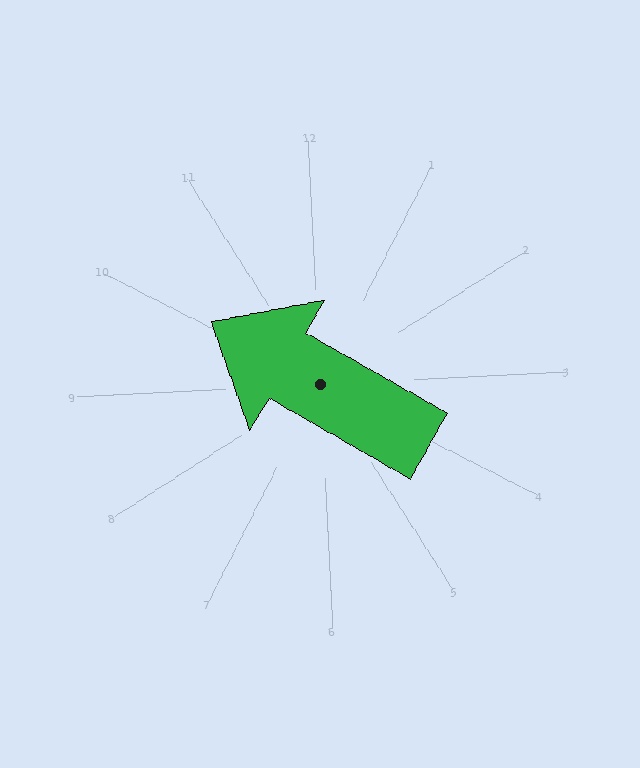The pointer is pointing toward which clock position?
Roughly 10 o'clock.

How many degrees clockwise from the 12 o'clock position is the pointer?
Approximately 303 degrees.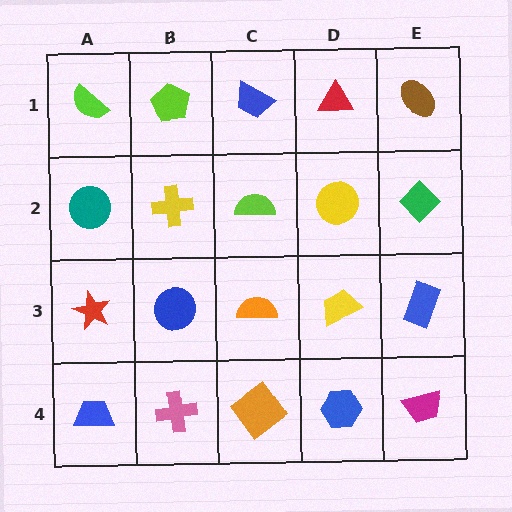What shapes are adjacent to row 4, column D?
A yellow trapezoid (row 3, column D), an orange diamond (row 4, column C), a magenta trapezoid (row 4, column E).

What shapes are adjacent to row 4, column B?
A blue circle (row 3, column B), a blue trapezoid (row 4, column A), an orange diamond (row 4, column C).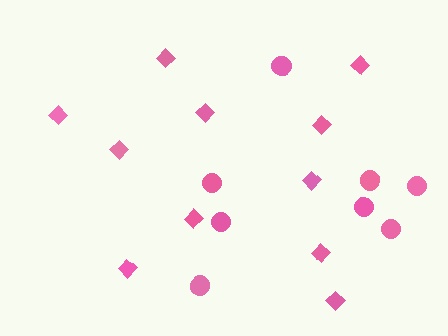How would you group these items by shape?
There are 2 groups: one group of diamonds (11) and one group of circles (8).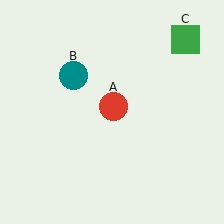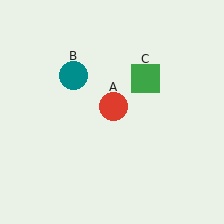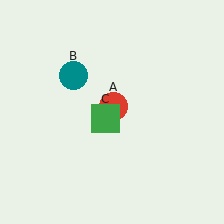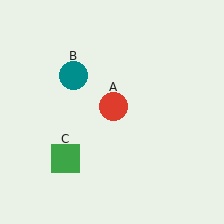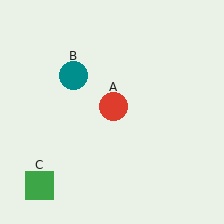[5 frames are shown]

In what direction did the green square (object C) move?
The green square (object C) moved down and to the left.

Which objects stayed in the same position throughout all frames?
Red circle (object A) and teal circle (object B) remained stationary.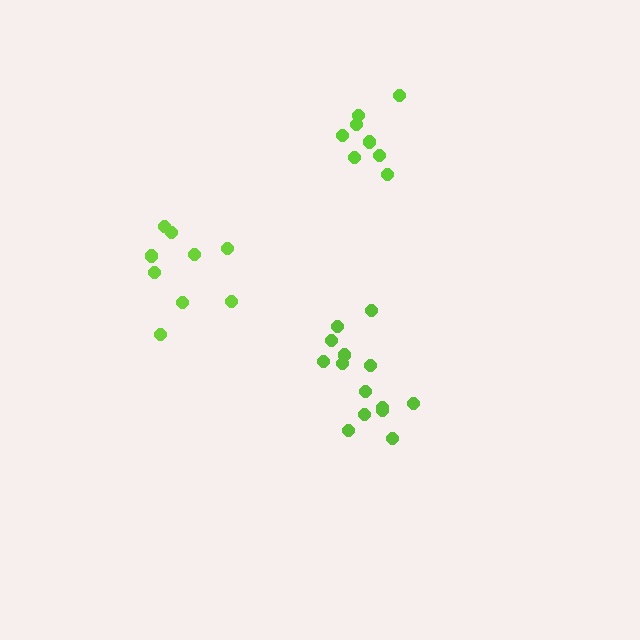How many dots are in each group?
Group 1: 14 dots, Group 2: 9 dots, Group 3: 8 dots (31 total).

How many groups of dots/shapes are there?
There are 3 groups.